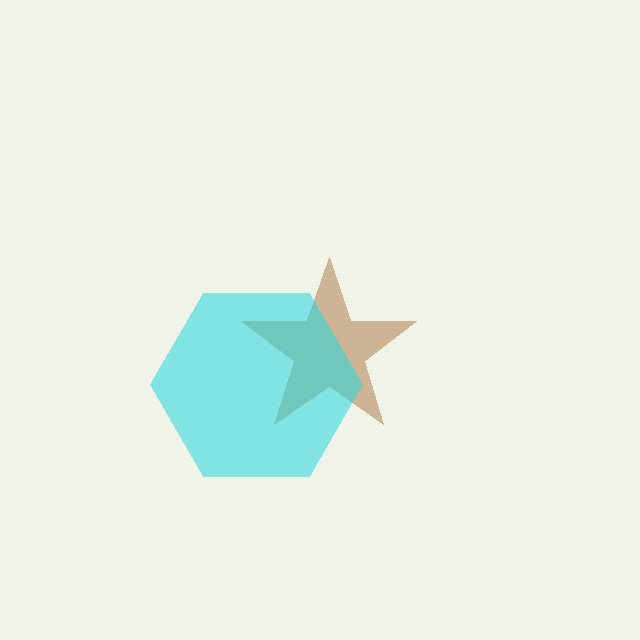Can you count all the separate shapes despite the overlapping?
Yes, there are 2 separate shapes.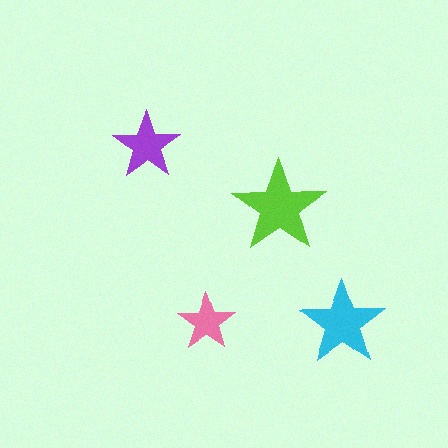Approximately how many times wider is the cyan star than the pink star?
About 1.5 times wider.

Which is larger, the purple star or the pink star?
The purple one.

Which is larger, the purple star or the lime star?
The lime one.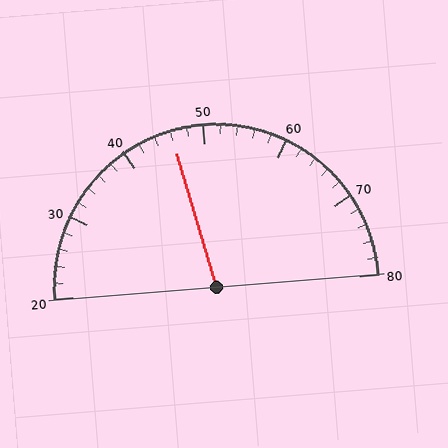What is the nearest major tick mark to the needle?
The nearest major tick mark is 50.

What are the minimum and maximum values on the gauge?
The gauge ranges from 20 to 80.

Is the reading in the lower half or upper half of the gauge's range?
The reading is in the lower half of the range (20 to 80).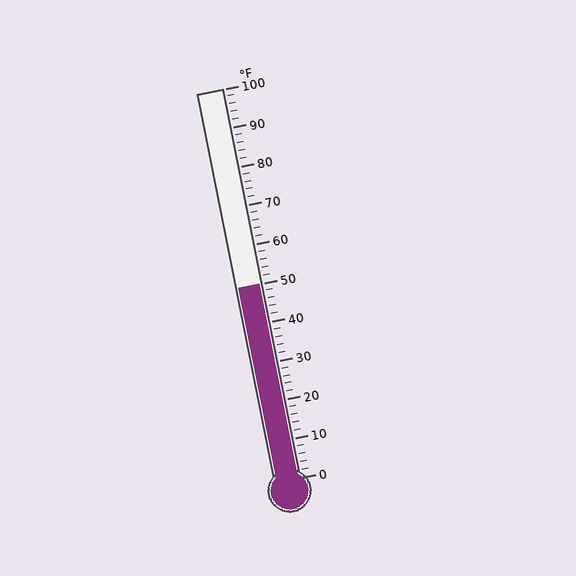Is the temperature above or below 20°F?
The temperature is above 20°F.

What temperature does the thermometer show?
The thermometer shows approximately 50°F.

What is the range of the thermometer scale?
The thermometer scale ranges from 0°F to 100°F.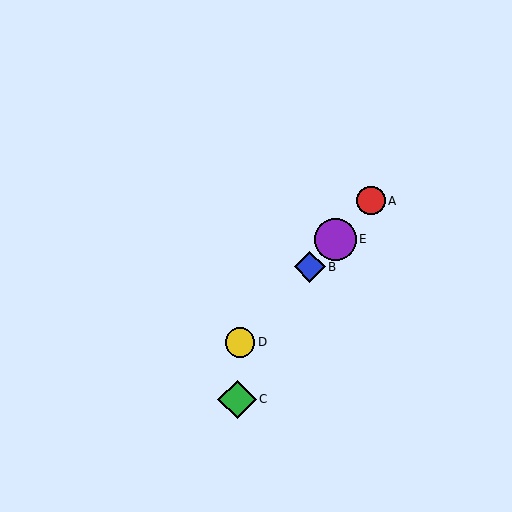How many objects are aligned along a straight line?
4 objects (A, B, D, E) are aligned along a straight line.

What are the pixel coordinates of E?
Object E is at (335, 239).